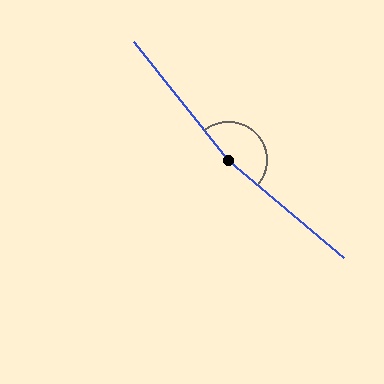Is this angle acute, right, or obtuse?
It is obtuse.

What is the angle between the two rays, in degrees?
Approximately 169 degrees.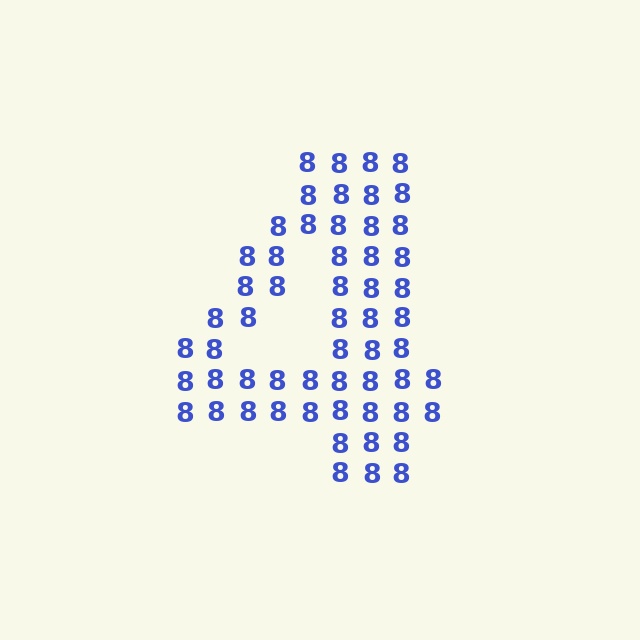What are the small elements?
The small elements are digit 8's.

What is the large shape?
The large shape is the digit 4.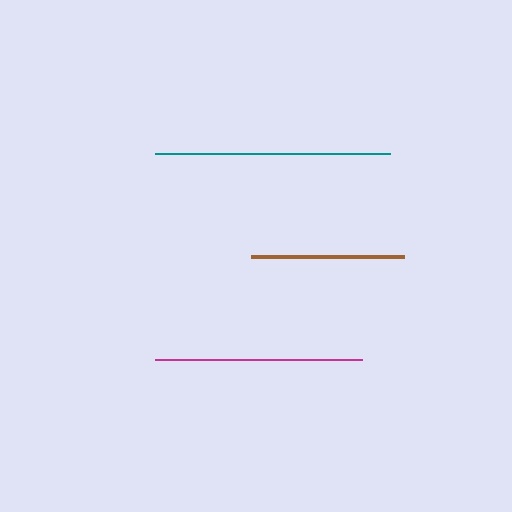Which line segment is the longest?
The teal line is the longest at approximately 235 pixels.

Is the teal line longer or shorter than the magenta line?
The teal line is longer than the magenta line.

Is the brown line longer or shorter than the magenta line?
The magenta line is longer than the brown line.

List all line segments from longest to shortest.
From longest to shortest: teal, magenta, brown.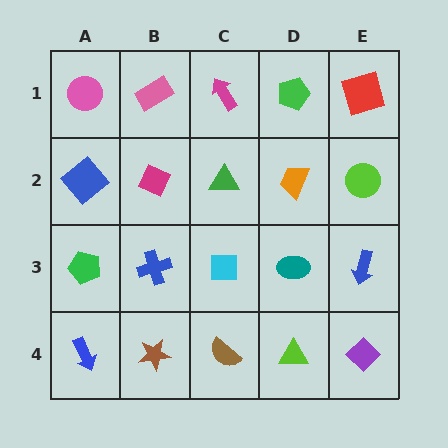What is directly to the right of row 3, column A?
A blue cross.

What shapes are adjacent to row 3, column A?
A blue diamond (row 2, column A), a blue arrow (row 4, column A), a blue cross (row 3, column B).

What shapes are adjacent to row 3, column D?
An orange trapezoid (row 2, column D), a lime triangle (row 4, column D), a cyan square (row 3, column C), a blue arrow (row 3, column E).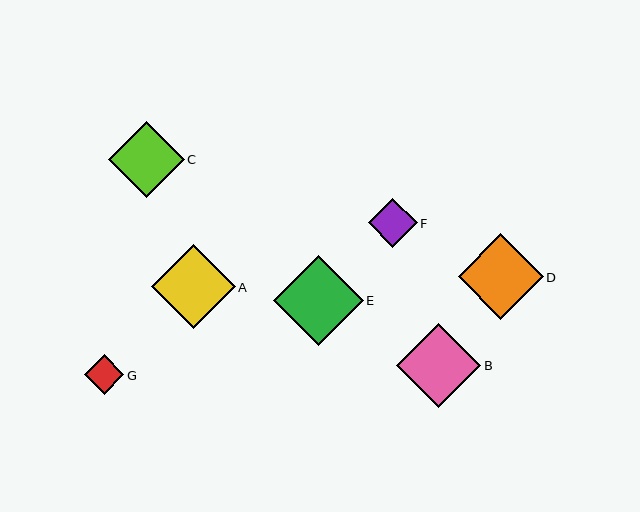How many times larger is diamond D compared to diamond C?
Diamond D is approximately 1.1 times the size of diamond C.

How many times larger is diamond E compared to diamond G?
Diamond E is approximately 2.3 times the size of diamond G.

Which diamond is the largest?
Diamond E is the largest with a size of approximately 90 pixels.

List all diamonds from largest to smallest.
From largest to smallest: E, D, A, B, C, F, G.